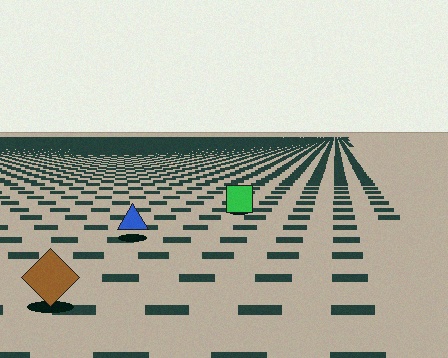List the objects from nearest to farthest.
From nearest to farthest: the brown diamond, the blue triangle, the green square.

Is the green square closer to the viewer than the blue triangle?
No. The blue triangle is closer — you can tell from the texture gradient: the ground texture is coarser near it.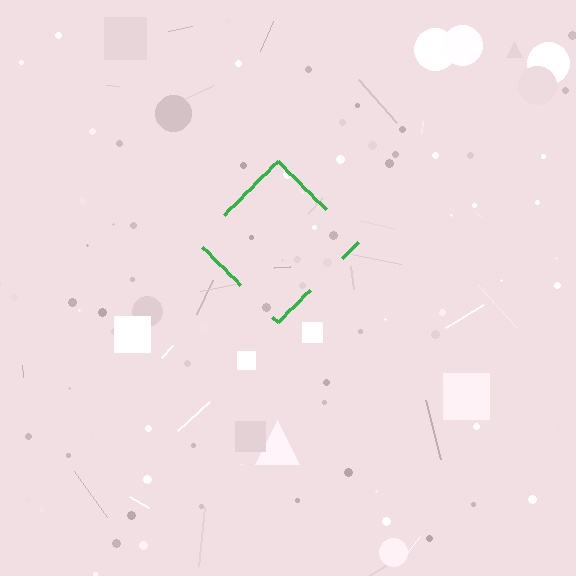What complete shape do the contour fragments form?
The contour fragments form a diamond.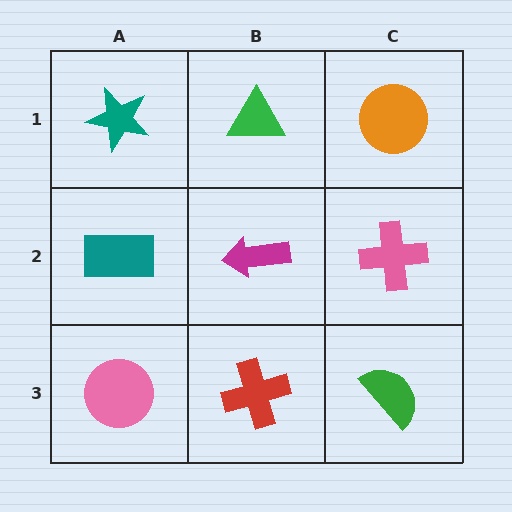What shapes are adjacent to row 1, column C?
A pink cross (row 2, column C), a green triangle (row 1, column B).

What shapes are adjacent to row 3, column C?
A pink cross (row 2, column C), a red cross (row 3, column B).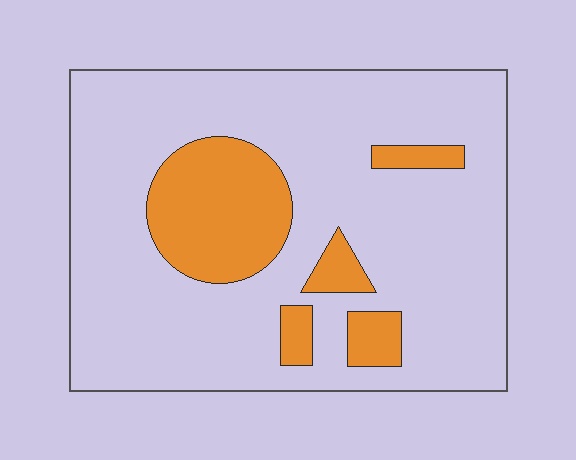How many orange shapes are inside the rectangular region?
5.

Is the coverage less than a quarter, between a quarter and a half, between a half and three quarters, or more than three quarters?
Less than a quarter.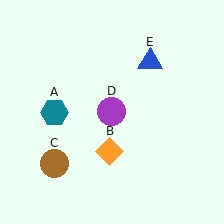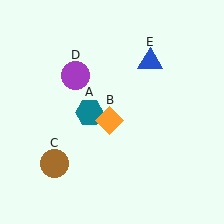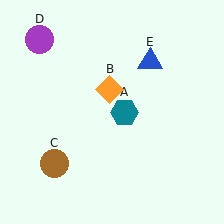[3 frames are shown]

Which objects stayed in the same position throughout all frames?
Brown circle (object C) and blue triangle (object E) remained stationary.